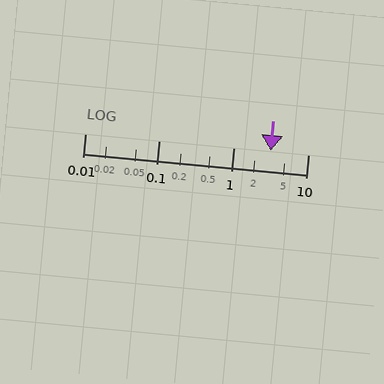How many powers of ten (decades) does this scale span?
The scale spans 3 decades, from 0.01 to 10.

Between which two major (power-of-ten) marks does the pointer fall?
The pointer is between 1 and 10.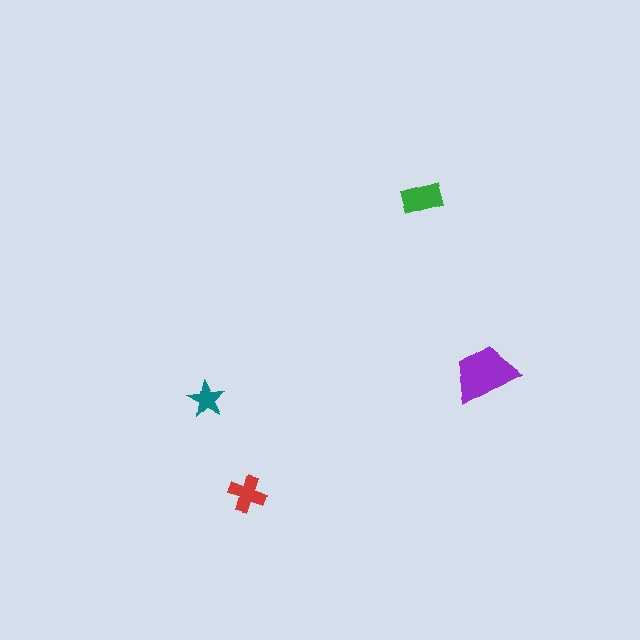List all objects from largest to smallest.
The purple trapezoid, the green rectangle, the red cross, the teal star.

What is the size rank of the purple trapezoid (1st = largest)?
1st.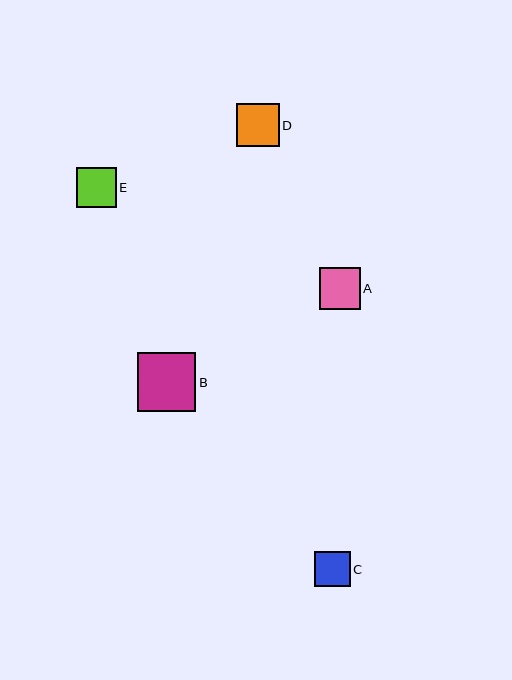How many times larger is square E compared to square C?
Square E is approximately 1.1 times the size of square C.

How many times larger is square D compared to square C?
Square D is approximately 1.2 times the size of square C.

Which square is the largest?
Square B is the largest with a size of approximately 59 pixels.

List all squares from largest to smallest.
From largest to smallest: B, D, A, E, C.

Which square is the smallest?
Square C is the smallest with a size of approximately 36 pixels.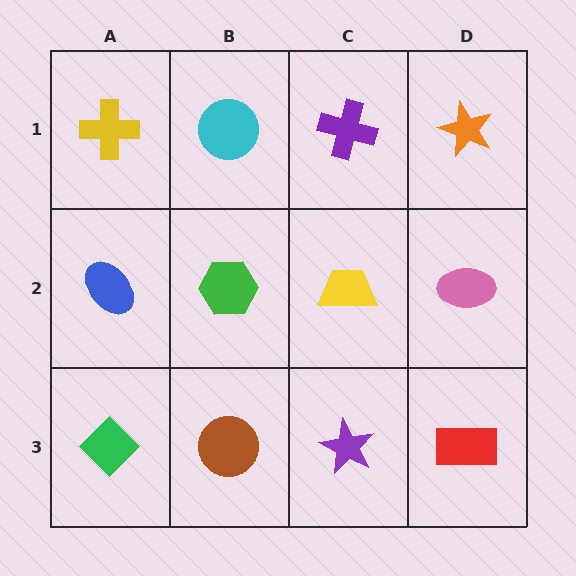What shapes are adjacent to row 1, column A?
A blue ellipse (row 2, column A), a cyan circle (row 1, column B).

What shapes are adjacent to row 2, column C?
A purple cross (row 1, column C), a purple star (row 3, column C), a green hexagon (row 2, column B), a pink ellipse (row 2, column D).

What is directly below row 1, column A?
A blue ellipse.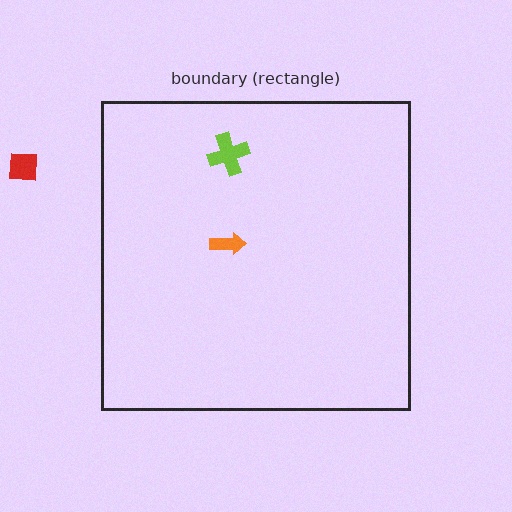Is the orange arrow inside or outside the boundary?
Inside.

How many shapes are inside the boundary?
2 inside, 1 outside.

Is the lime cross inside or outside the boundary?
Inside.